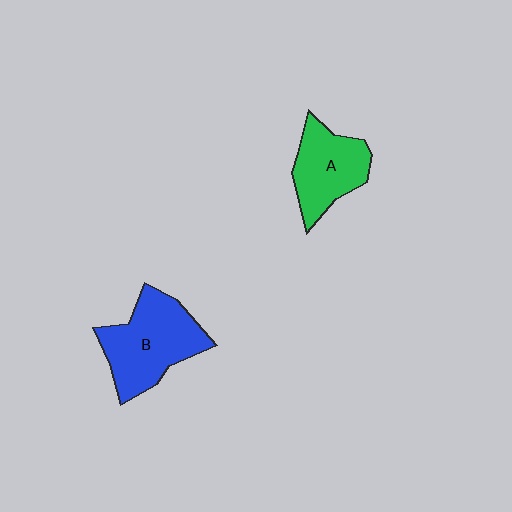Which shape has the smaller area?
Shape A (green).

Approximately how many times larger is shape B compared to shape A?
Approximately 1.3 times.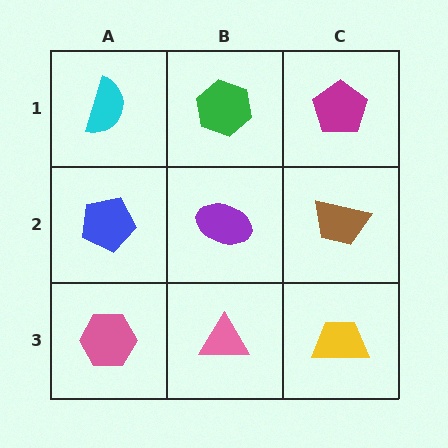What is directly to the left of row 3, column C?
A pink triangle.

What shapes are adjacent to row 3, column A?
A blue pentagon (row 2, column A), a pink triangle (row 3, column B).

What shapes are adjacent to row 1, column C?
A brown trapezoid (row 2, column C), a green hexagon (row 1, column B).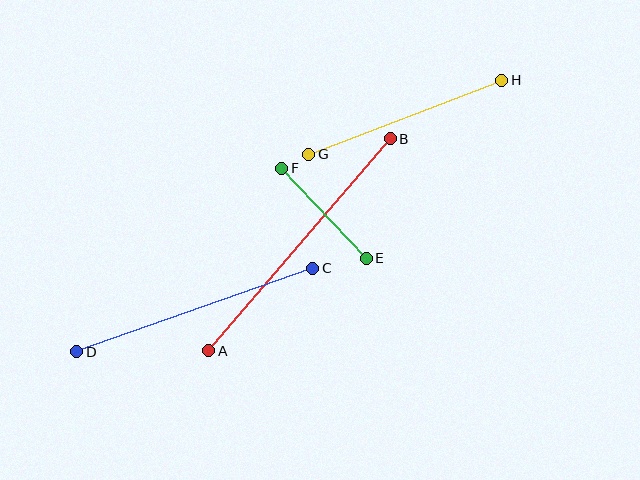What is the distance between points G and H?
The distance is approximately 207 pixels.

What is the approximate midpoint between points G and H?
The midpoint is at approximately (405, 117) pixels.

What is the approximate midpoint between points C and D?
The midpoint is at approximately (195, 310) pixels.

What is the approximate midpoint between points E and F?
The midpoint is at approximately (324, 213) pixels.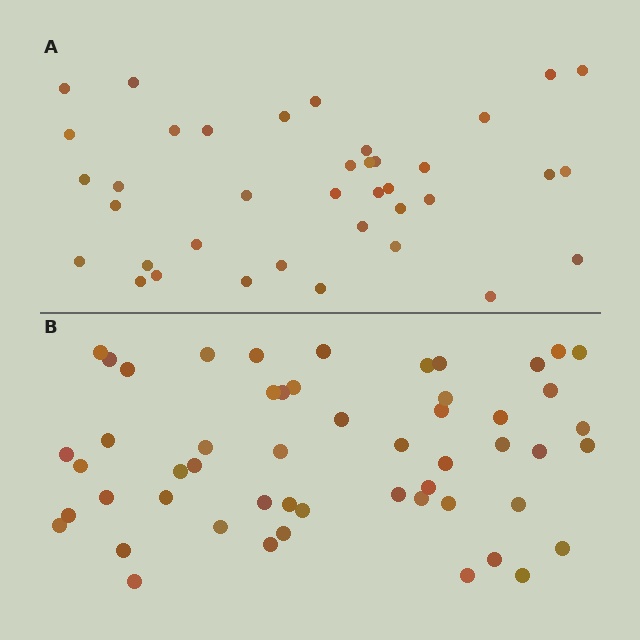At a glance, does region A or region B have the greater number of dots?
Region B (the bottom region) has more dots.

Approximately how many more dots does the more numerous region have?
Region B has approximately 15 more dots than region A.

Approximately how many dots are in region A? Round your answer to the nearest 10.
About 40 dots. (The exact count is 38, which rounds to 40.)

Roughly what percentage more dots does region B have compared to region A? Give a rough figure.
About 40% more.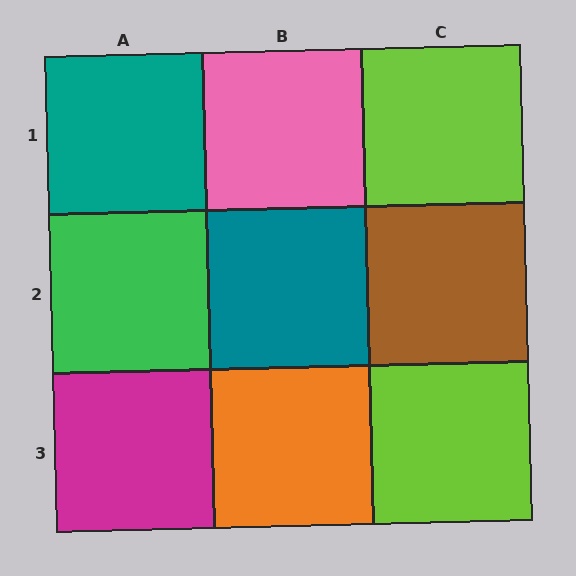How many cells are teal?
2 cells are teal.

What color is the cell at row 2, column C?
Brown.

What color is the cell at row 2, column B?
Teal.